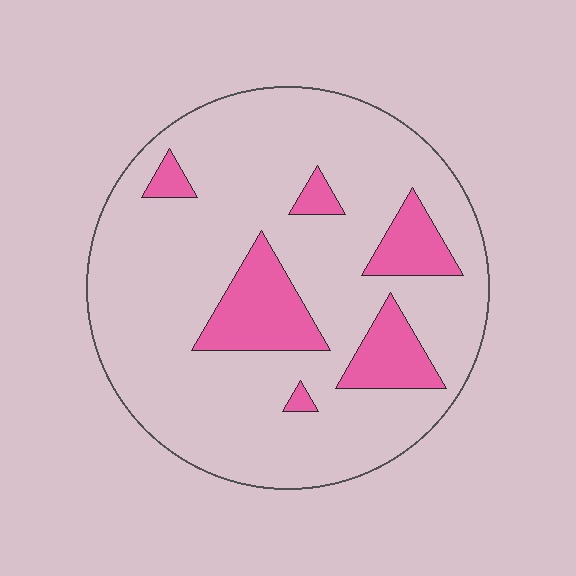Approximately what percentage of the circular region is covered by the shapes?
Approximately 15%.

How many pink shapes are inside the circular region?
6.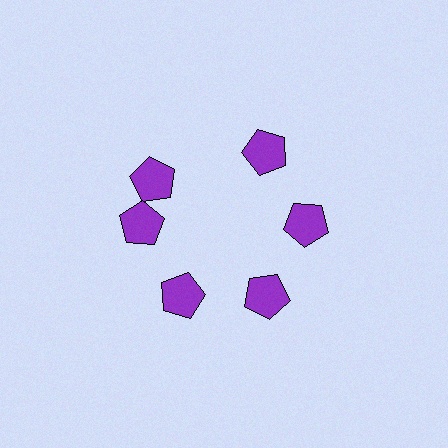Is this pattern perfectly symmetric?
No. The 6 purple pentagons are arranged in a ring, but one element near the 11 o'clock position is rotated out of alignment along the ring, breaking the 6-fold rotational symmetry.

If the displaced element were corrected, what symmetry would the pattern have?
It would have 6-fold rotational symmetry — the pattern would map onto itself every 60 degrees.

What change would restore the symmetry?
The symmetry would be restored by rotating it back into even spacing with its neighbors so that all 6 pentagons sit at equal angles and equal distance from the center.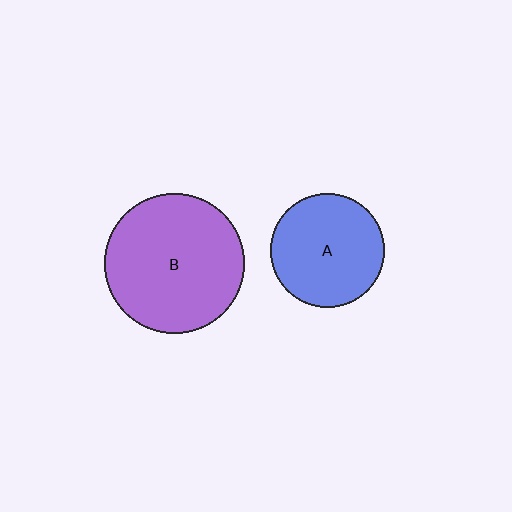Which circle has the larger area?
Circle B (purple).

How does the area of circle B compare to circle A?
Approximately 1.5 times.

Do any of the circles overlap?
No, none of the circles overlap.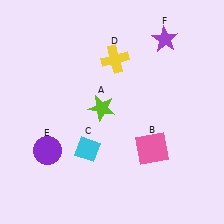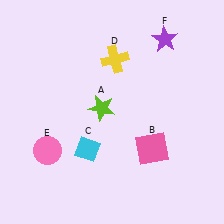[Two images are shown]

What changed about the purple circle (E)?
In Image 1, E is purple. In Image 2, it changed to pink.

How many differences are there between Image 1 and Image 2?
There is 1 difference between the two images.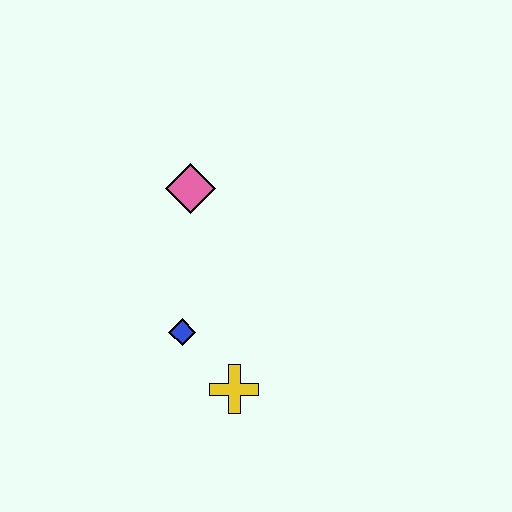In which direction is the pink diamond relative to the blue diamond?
The pink diamond is above the blue diamond.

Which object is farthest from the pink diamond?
The yellow cross is farthest from the pink diamond.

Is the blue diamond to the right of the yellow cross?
No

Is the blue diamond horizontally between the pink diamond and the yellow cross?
No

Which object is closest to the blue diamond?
The yellow cross is closest to the blue diamond.